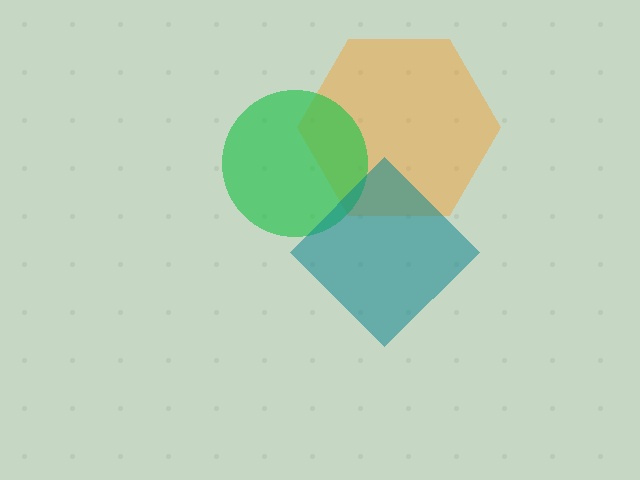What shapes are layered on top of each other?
The layered shapes are: an orange hexagon, a green circle, a teal diamond.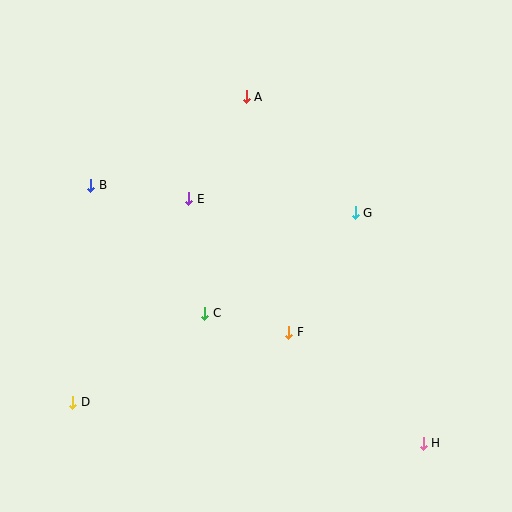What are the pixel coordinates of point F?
Point F is at (289, 332).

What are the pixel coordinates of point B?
Point B is at (91, 185).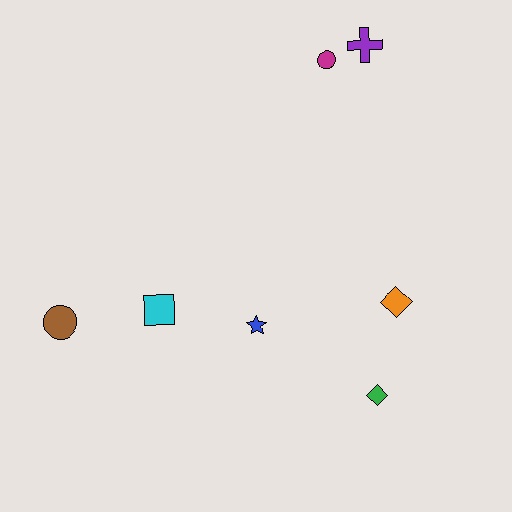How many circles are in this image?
There are 2 circles.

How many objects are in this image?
There are 7 objects.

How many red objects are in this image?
There are no red objects.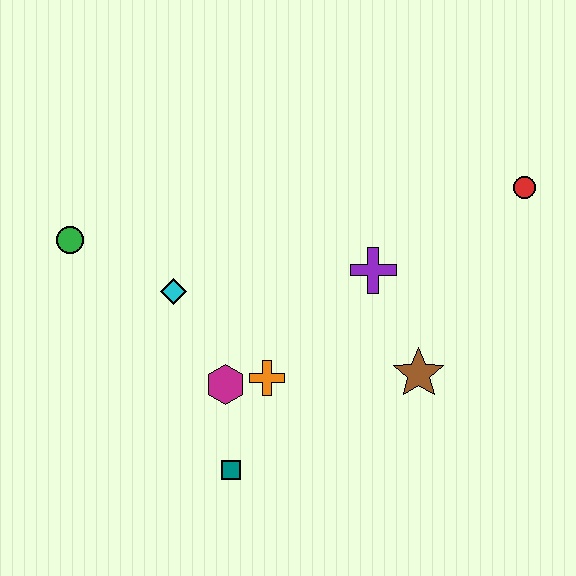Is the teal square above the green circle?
No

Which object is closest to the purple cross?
The brown star is closest to the purple cross.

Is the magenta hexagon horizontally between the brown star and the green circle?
Yes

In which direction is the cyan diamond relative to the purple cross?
The cyan diamond is to the left of the purple cross.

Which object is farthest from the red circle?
The green circle is farthest from the red circle.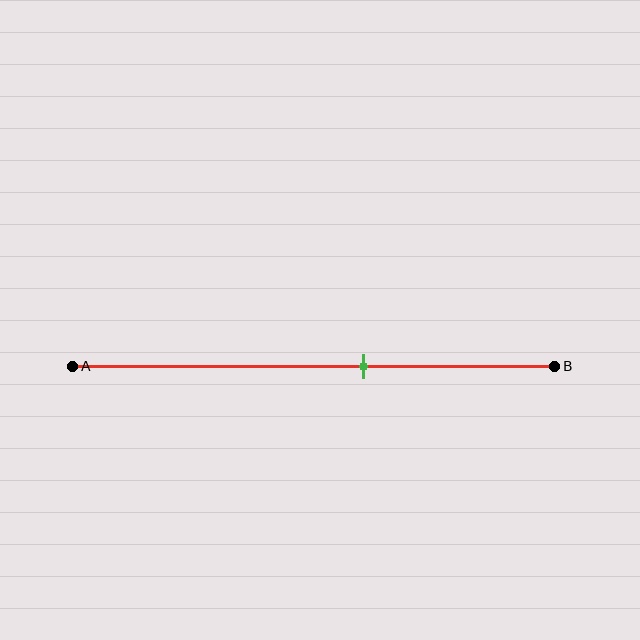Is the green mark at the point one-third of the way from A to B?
No, the mark is at about 60% from A, not at the 33% one-third point.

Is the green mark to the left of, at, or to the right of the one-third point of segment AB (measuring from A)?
The green mark is to the right of the one-third point of segment AB.